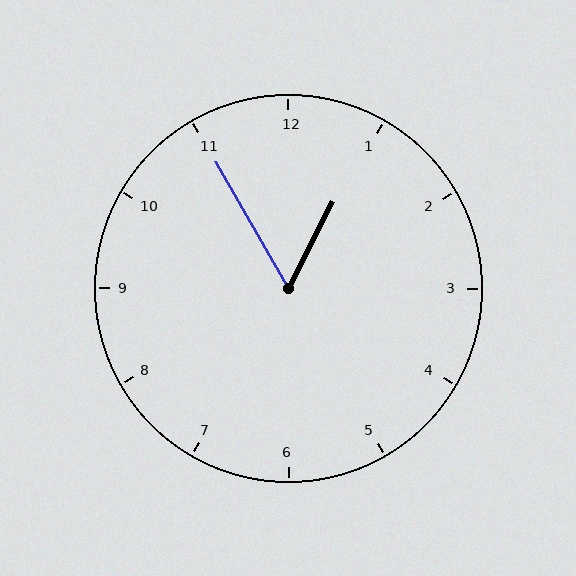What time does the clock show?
12:55.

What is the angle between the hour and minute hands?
Approximately 58 degrees.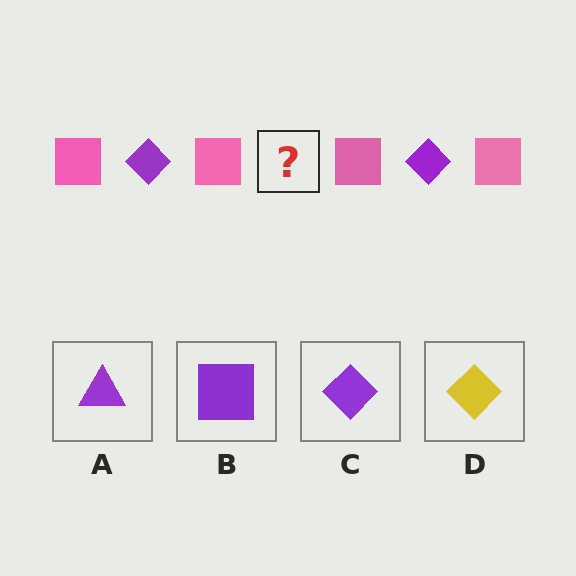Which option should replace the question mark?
Option C.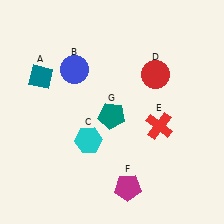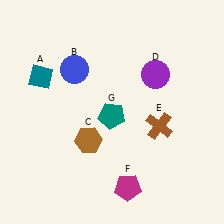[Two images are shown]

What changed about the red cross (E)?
In Image 1, E is red. In Image 2, it changed to brown.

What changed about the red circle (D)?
In Image 1, D is red. In Image 2, it changed to purple.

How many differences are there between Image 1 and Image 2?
There are 3 differences between the two images.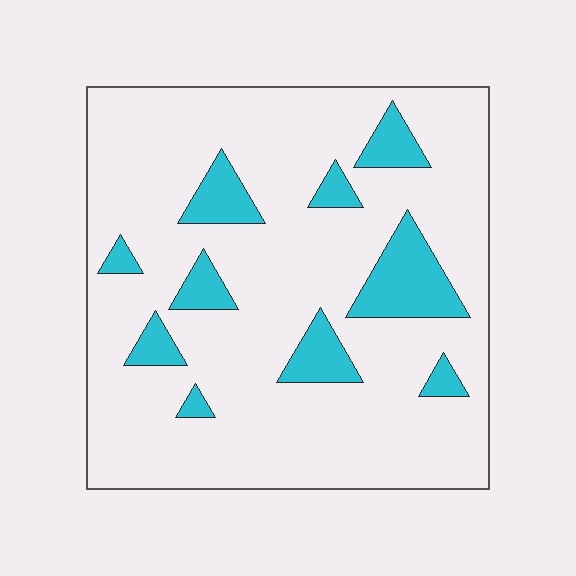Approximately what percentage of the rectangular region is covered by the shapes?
Approximately 15%.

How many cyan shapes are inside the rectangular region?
10.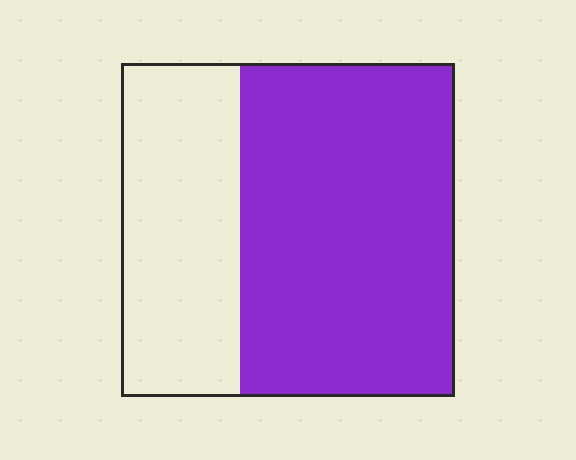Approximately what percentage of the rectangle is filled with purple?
Approximately 65%.